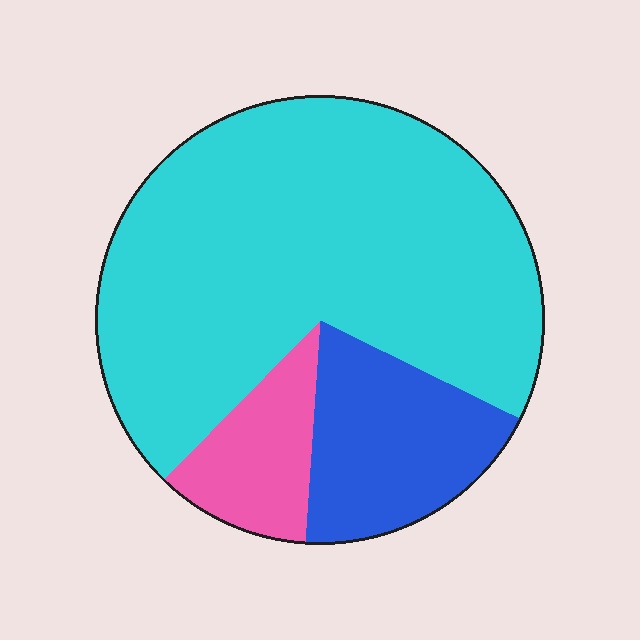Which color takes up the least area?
Pink, at roughly 10%.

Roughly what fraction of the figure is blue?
Blue takes up between a sixth and a third of the figure.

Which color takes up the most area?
Cyan, at roughly 70%.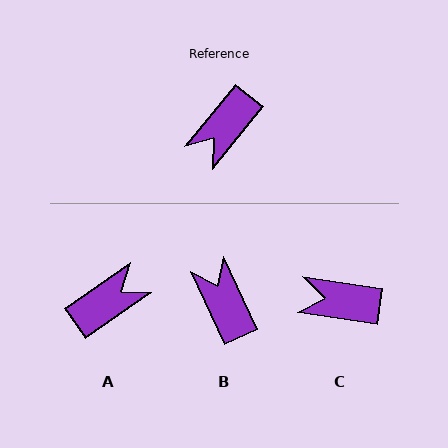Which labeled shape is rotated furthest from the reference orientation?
A, about 164 degrees away.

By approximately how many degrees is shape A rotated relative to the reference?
Approximately 164 degrees counter-clockwise.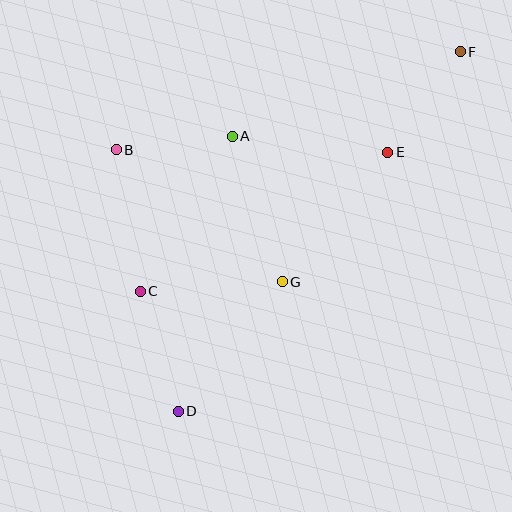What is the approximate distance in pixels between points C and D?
The distance between C and D is approximately 126 pixels.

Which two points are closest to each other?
Points A and B are closest to each other.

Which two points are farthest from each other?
Points D and F are farthest from each other.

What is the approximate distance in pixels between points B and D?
The distance between B and D is approximately 269 pixels.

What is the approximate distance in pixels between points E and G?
The distance between E and G is approximately 167 pixels.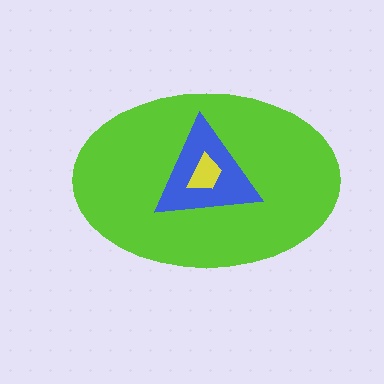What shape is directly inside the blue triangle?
The yellow trapezoid.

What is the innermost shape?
The yellow trapezoid.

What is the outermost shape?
The lime ellipse.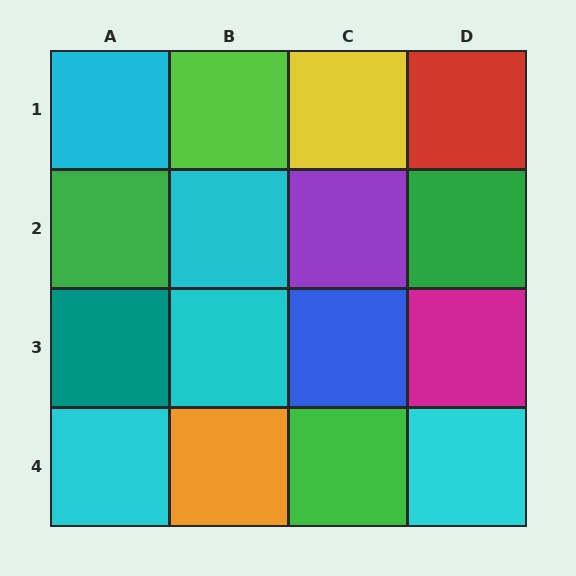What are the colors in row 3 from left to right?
Teal, cyan, blue, magenta.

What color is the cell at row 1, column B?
Lime.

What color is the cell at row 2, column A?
Green.